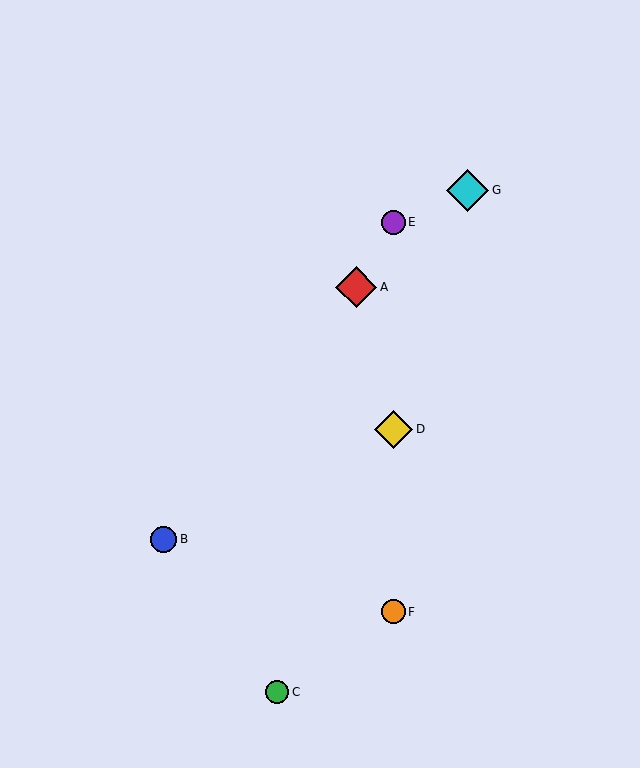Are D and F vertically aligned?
Yes, both are at x≈394.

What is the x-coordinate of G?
Object G is at x≈468.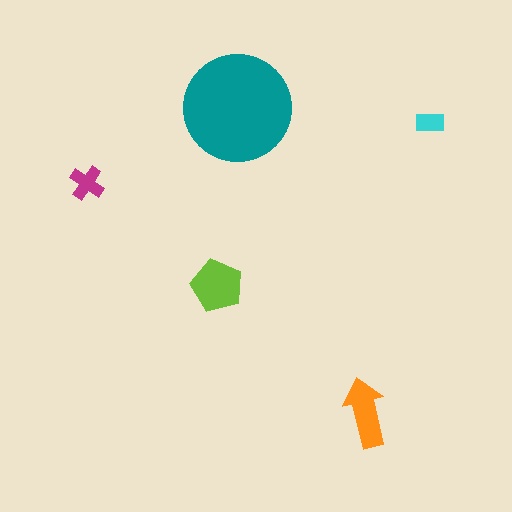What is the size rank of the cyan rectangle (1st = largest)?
5th.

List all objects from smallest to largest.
The cyan rectangle, the magenta cross, the orange arrow, the lime pentagon, the teal circle.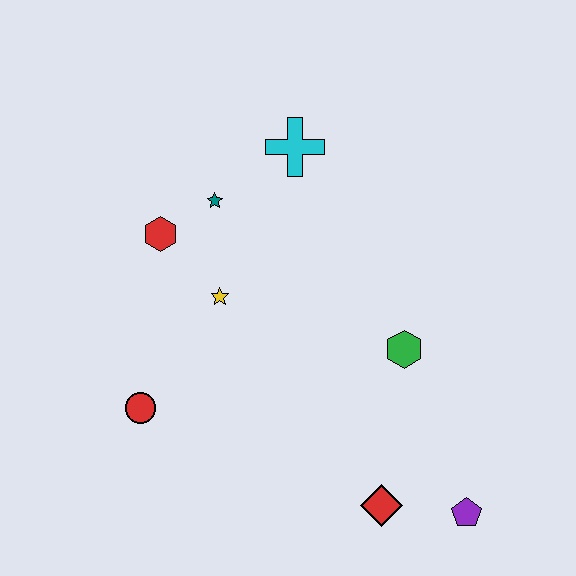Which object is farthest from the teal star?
The purple pentagon is farthest from the teal star.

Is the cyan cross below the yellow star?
No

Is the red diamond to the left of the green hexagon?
Yes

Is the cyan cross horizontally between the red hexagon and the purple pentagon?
Yes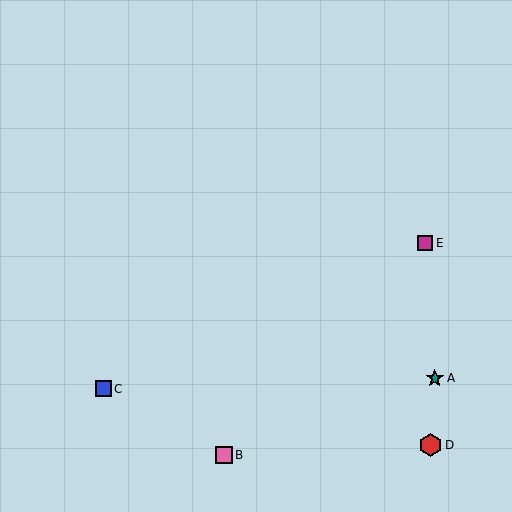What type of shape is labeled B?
Shape B is a pink square.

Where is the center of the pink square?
The center of the pink square is at (224, 455).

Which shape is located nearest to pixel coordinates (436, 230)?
The magenta square (labeled E) at (425, 243) is nearest to that location.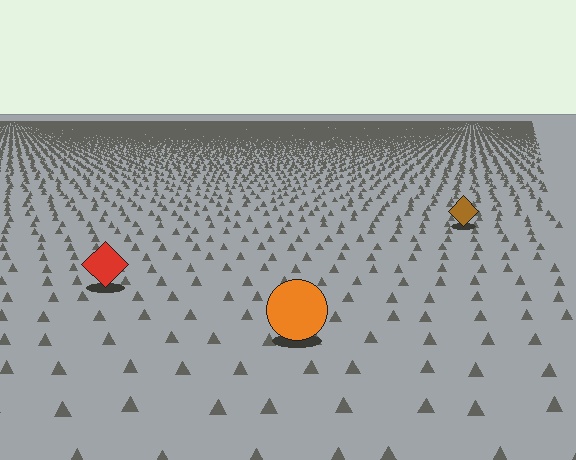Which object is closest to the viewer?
The orange circle is closest. The texture marks near it are larger and more spread out.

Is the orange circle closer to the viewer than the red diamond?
Yes. The orange circle is closer — you can tell from the texture gradient: the ground texture is coarser near it.